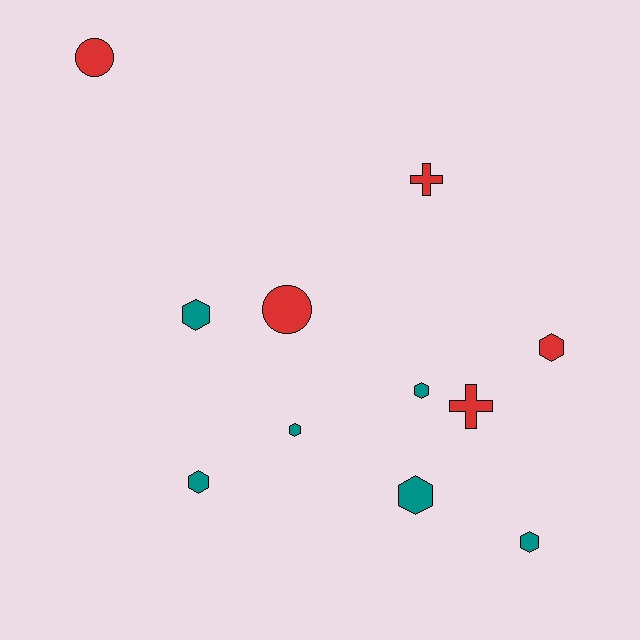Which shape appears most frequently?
Hexagon, with 7 objects.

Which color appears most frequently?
Teal, with 6 objects.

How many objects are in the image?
There are 11 objects.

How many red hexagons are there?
There is 1 red hexagon.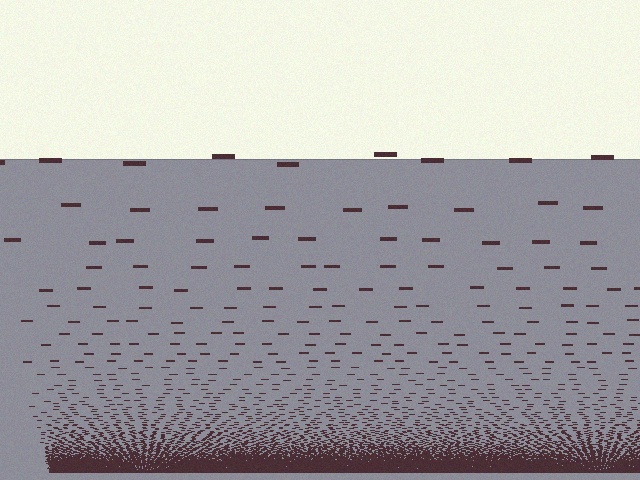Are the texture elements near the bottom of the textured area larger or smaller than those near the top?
Smaller. The gradient is inverted — elements near the bottom are smaller and denser.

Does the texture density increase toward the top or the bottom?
Density increases toward the bottom.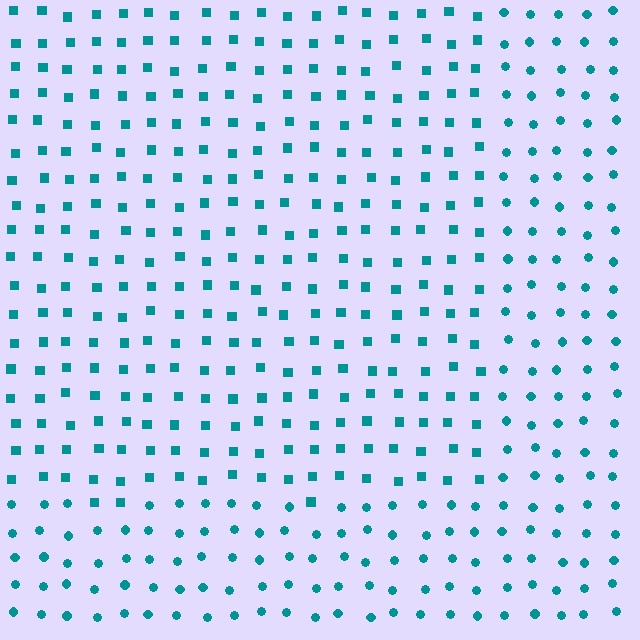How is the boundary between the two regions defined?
The boundary is defined by a change in element shape: squares inside vs. circles outside. All elements share the same color and spacing.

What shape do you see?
I see a rectangle.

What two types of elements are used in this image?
The image uses squares inside the rectangle region and circles outside it.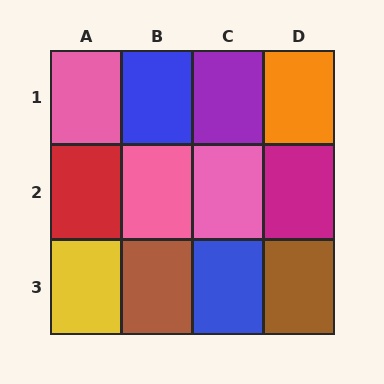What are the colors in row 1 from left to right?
Pink, blue, purple, orange.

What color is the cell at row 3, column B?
Brown.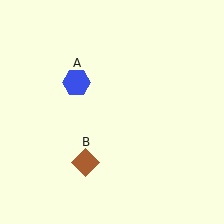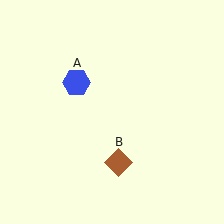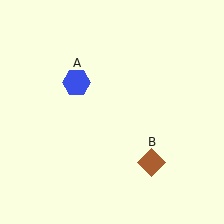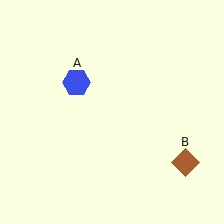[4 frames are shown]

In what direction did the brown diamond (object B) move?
The brown diamond (object B) moved right.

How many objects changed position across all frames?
1 object changed position: brown diamond (object B).